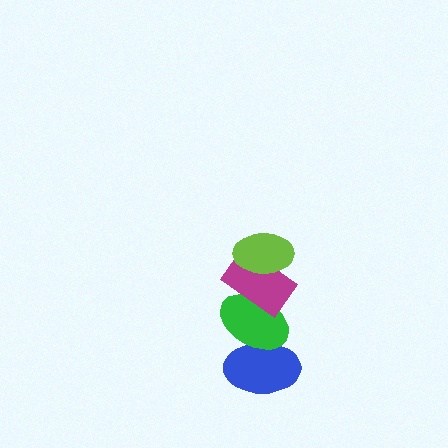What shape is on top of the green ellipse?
The magenta rectangle is on top of the green ellipse.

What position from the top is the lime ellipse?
The lime ellipse is 1st from the top.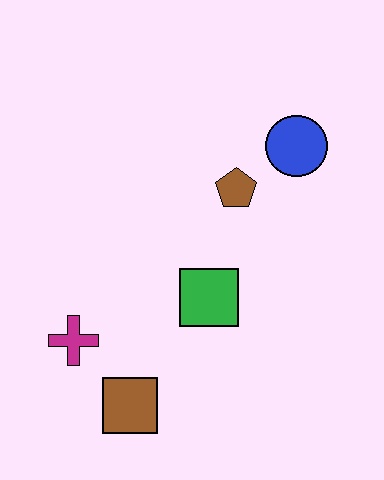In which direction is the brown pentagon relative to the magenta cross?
The brown pentagon is to the right of the magenta cross.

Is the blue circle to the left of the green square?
No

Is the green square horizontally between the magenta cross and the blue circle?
Yes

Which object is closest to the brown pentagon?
The blue circle is closest to the brown pentagon.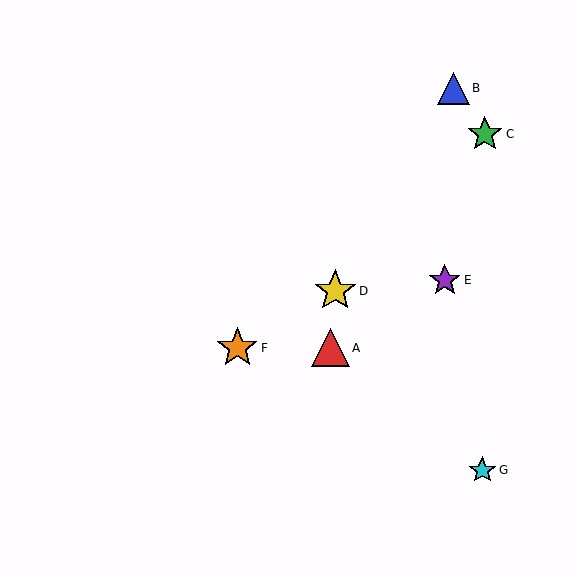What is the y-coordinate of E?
Object E is at y≈280.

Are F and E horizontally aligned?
No, F is at y≈348 and E is at y≈280.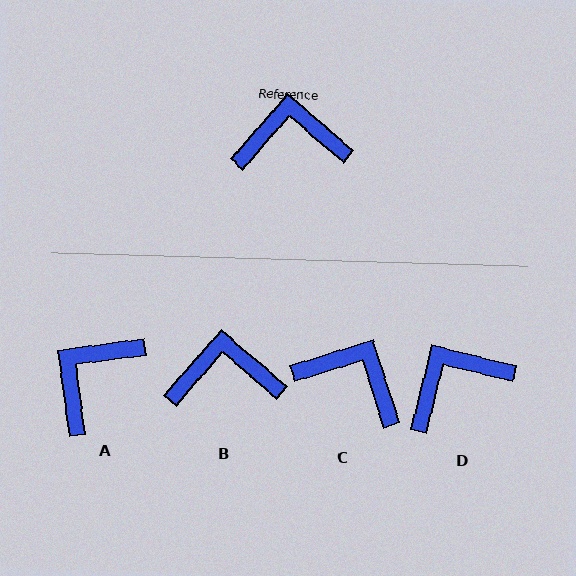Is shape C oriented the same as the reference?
No, it is off by about 32 degrees.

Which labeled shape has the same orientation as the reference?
B.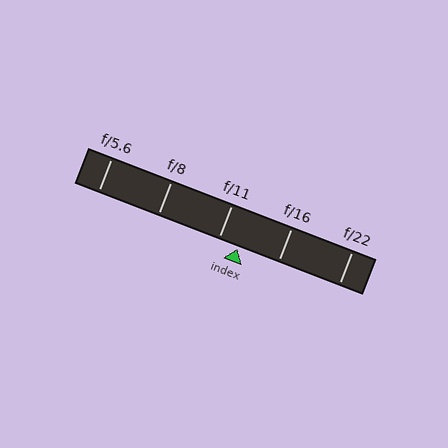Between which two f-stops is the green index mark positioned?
The index mark is between f/11 and f/16.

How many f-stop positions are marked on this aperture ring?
There are 5 f-stop positions marked.